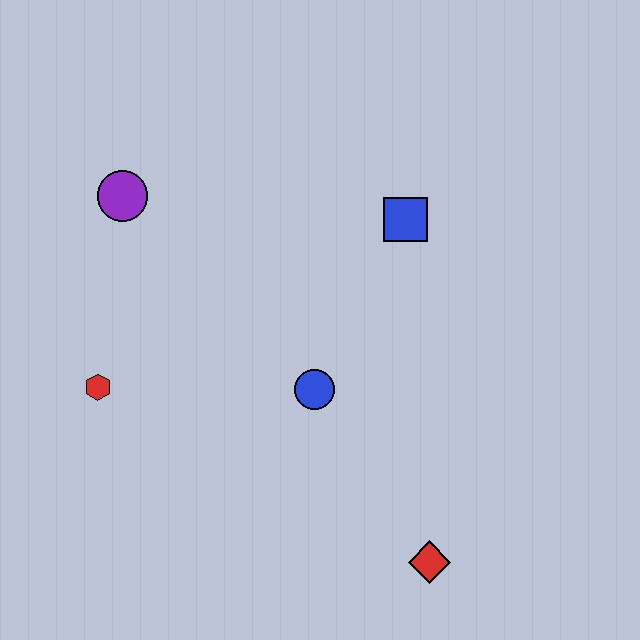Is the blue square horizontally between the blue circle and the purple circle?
No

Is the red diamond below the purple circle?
Yes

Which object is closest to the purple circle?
The red hexagon is closest to the purple circle.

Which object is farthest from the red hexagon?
The red diamond is farthest from the red hexagon.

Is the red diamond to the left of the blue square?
No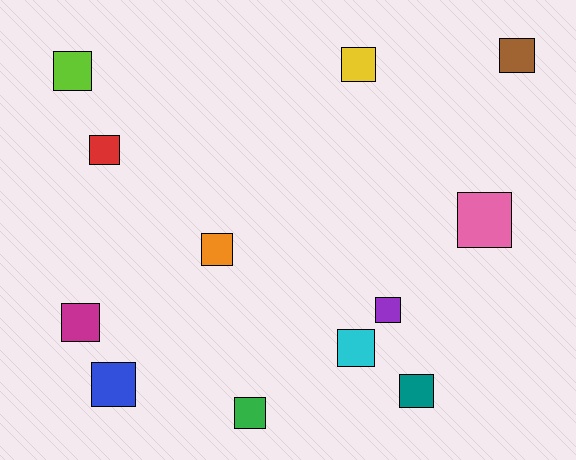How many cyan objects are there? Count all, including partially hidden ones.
There is 1 cyan object.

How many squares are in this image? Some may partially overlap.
There are 12 squares.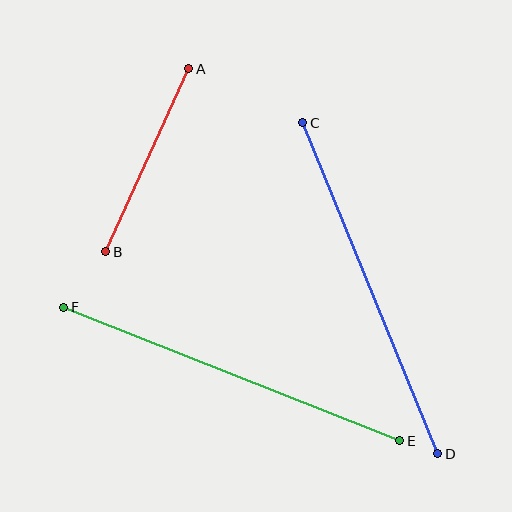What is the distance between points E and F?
The distance is approximately 362 pixels.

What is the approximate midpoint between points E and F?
The midpoint is at approximately (232, 374) pixels.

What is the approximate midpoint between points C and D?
The midpoint is at approximately (370, 288) pixels.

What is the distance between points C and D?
The distance is approximately 357 pixels.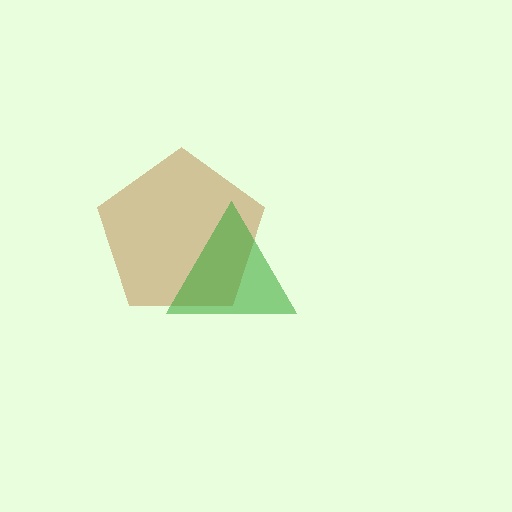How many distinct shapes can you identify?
There are 2 distinct shapes: a brown pentagon, a green triangle.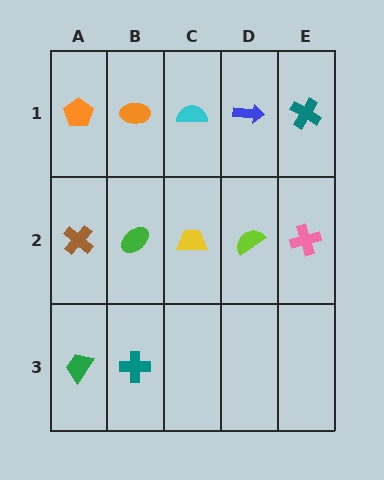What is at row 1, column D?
A blue arrow.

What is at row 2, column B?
A green ellipse.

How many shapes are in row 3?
2 shapes.